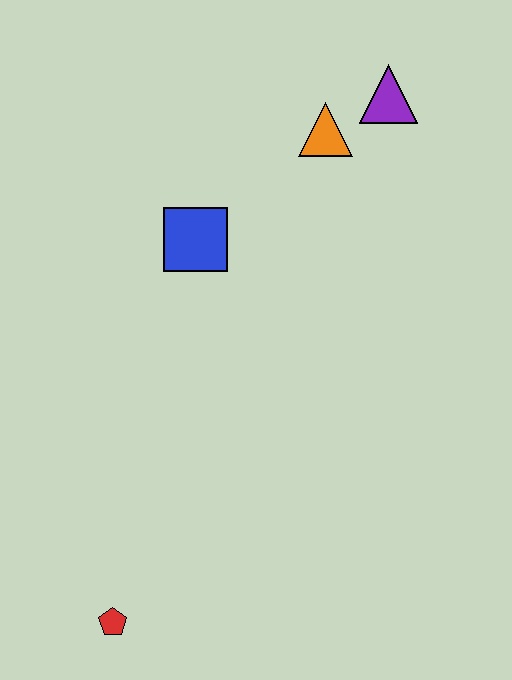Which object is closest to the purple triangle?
The orange triangle is closest to the purple triangle.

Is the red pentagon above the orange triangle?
No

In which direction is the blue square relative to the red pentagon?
The blue square is above the red pentagon.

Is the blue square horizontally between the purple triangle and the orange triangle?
No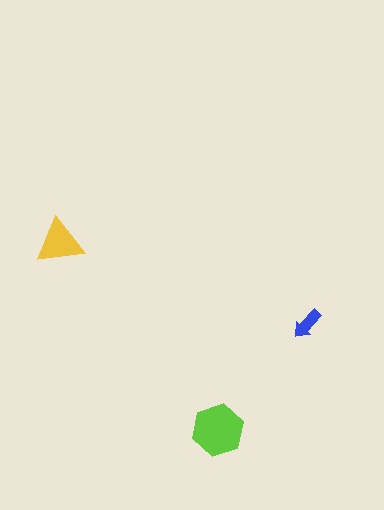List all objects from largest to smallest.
The lime hexagon, the yellow triangle, the blue arrow.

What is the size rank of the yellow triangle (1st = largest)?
2nd.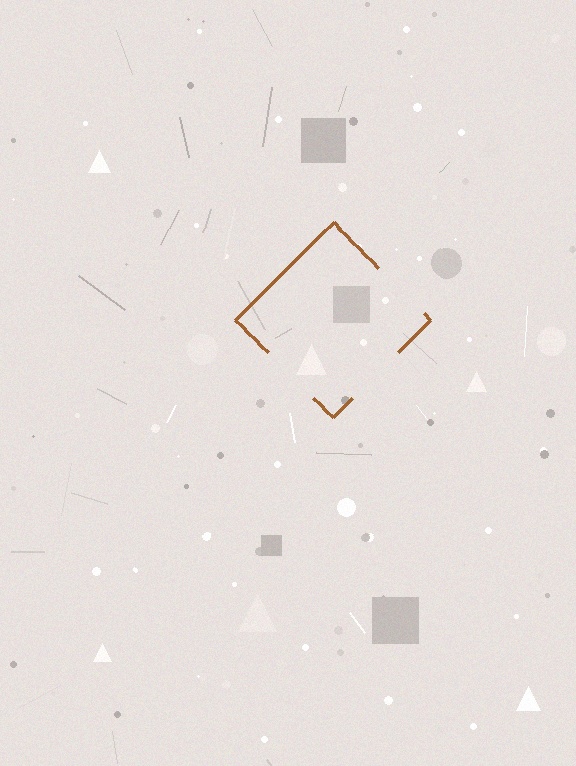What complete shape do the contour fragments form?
The contour fragments form a diamond.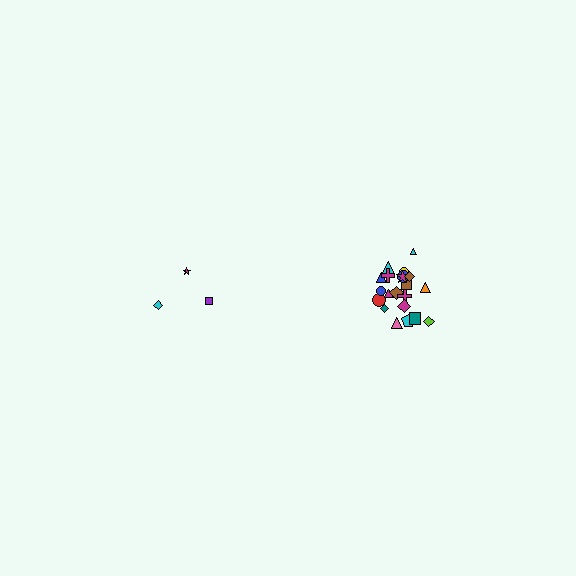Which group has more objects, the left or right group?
The right group.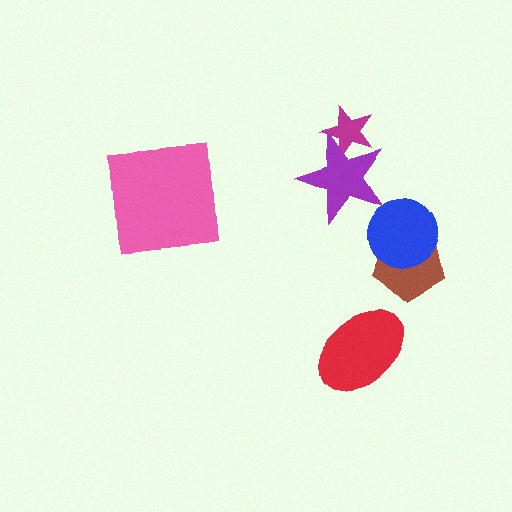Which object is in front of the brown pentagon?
The blue circle is in front of the brown pentagon.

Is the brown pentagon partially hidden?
Yes, it is partially covered by another shape.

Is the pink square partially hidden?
No, no other shape covers it.